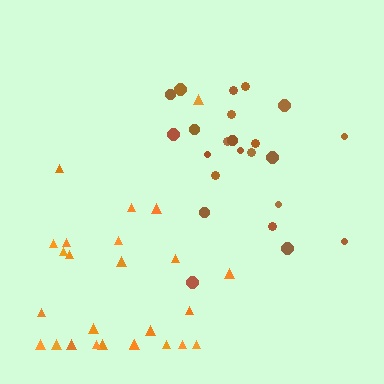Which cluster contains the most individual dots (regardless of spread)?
Orange (27).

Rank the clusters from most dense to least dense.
orange, brown.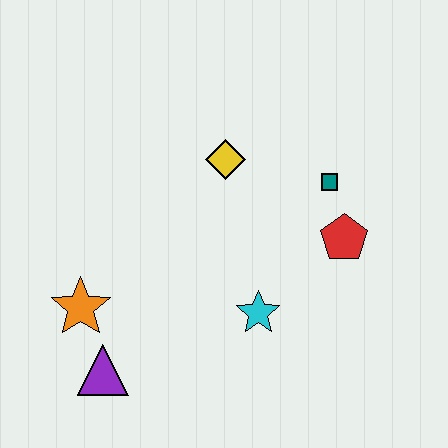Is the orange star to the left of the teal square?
Yes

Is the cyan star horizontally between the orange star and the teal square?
Yes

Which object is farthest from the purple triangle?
The teal square is farthest from the purple triangle.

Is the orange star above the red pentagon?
No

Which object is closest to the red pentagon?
The teal square is closest to the red pentagon.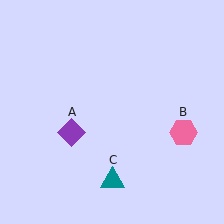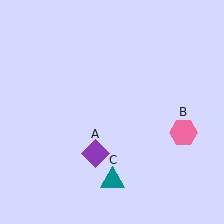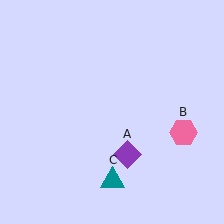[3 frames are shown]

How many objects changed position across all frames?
1 object changed position: purple diamond (object A).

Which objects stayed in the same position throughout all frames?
Pink hexagon (object B) and teal triangle (object C) remained stationary.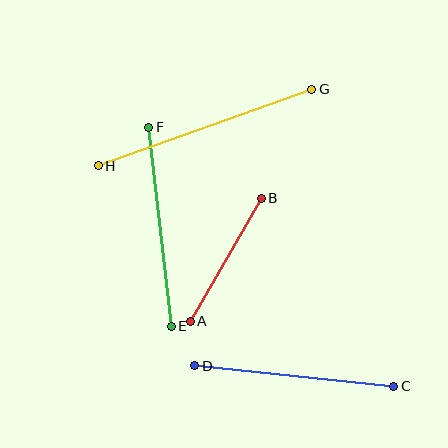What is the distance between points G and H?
The distance is approximately 227 pixels.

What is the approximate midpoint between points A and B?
The midpoint is at approximately (226, 260) pixels.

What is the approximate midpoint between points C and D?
The midpoint is at approximately (294, 376) pixels.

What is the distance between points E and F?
The distance is approximately 200 pixels.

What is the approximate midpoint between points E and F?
The midpoint is at approximately (160, 227) pixels.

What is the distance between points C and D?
The distance is approximately 200 pixels.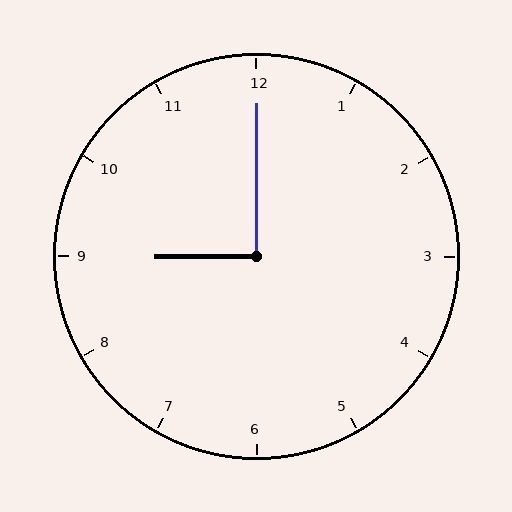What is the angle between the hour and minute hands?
Approximately 90 degrees.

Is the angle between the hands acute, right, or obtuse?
It is right.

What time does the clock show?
9:00.